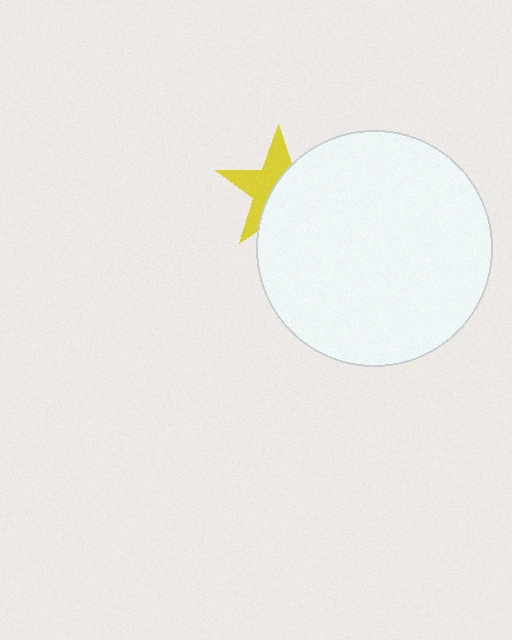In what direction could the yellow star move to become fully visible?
The yellow star could move left. That would shift it out from behind the white circle entirely.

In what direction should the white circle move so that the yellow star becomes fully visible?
The white circle should move right. That is the shortest direction to clear the overlap and leave the yellow star fully visible.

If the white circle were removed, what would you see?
You would see the complete yellow star.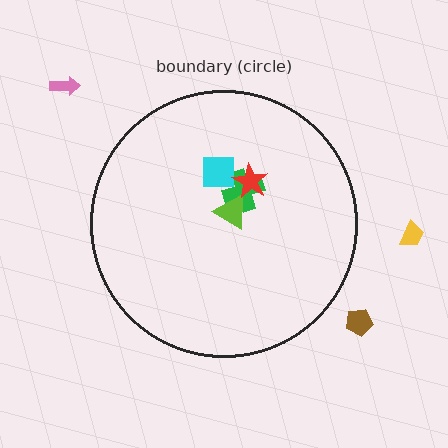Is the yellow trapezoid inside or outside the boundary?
Outside.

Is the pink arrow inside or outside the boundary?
Outside.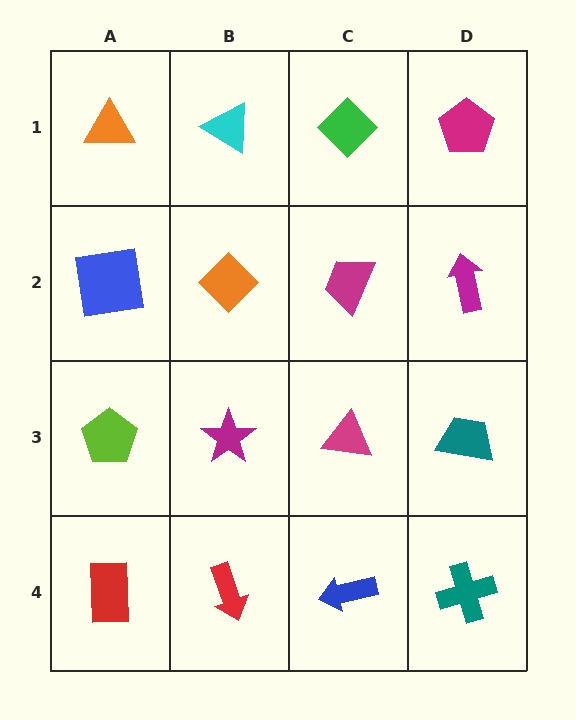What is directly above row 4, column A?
A lime pentagon.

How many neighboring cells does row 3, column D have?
3.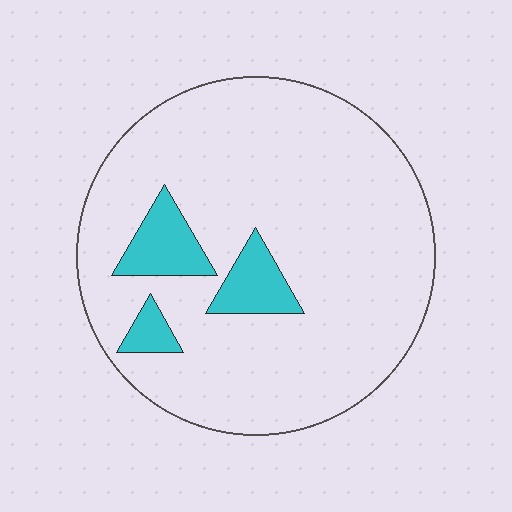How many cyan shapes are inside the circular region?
3.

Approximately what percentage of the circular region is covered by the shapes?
Approximately 10%.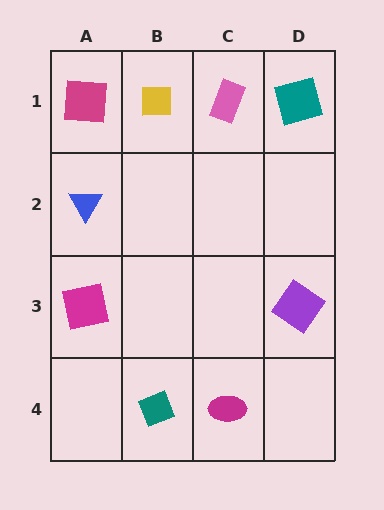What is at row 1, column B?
A yellow square.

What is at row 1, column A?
A magenta square.